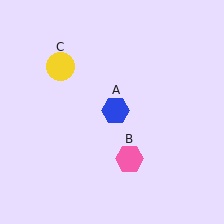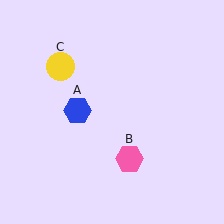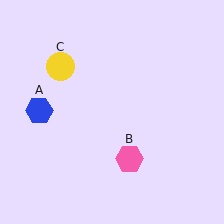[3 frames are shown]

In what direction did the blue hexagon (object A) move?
The blue hexagon (object A) moved left.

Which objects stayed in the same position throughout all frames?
Pink hexagon (object B) and yellow circle (object C) remained stationary.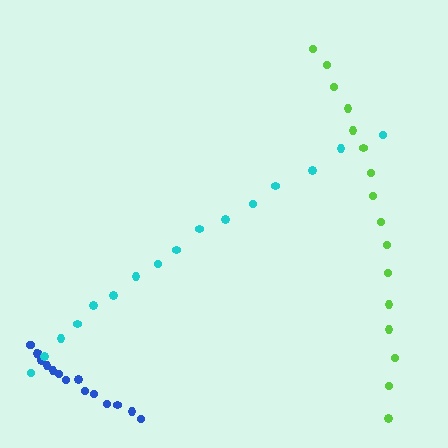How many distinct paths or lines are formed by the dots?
There are 3 distinct paths.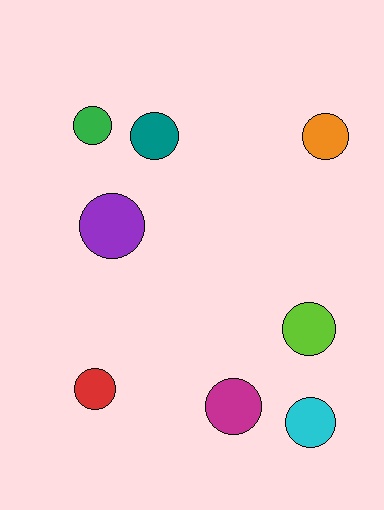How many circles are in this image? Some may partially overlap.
There are 8 circles.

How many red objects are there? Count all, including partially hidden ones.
There is 1 red object.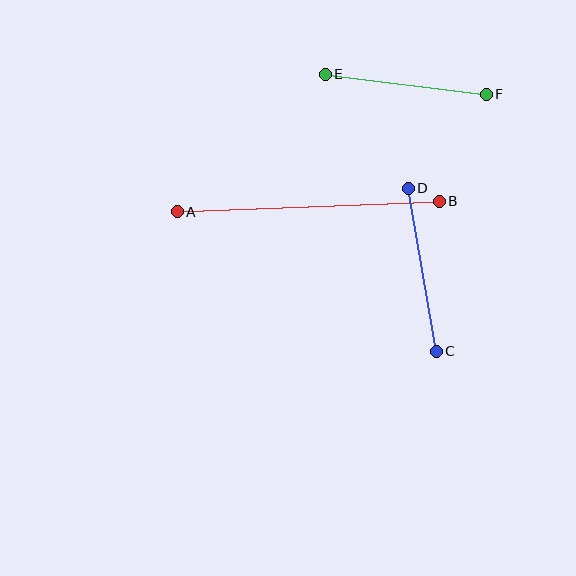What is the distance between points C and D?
The distance is approximately 165 pixels.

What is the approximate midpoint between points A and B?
The midpoint is at approximately (308, 206) pixels.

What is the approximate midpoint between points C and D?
The midpoint is at approximately (422, 270) pixels.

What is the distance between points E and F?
The distance is approximately 162 pixels.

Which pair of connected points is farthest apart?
Points A and B are farthest apart.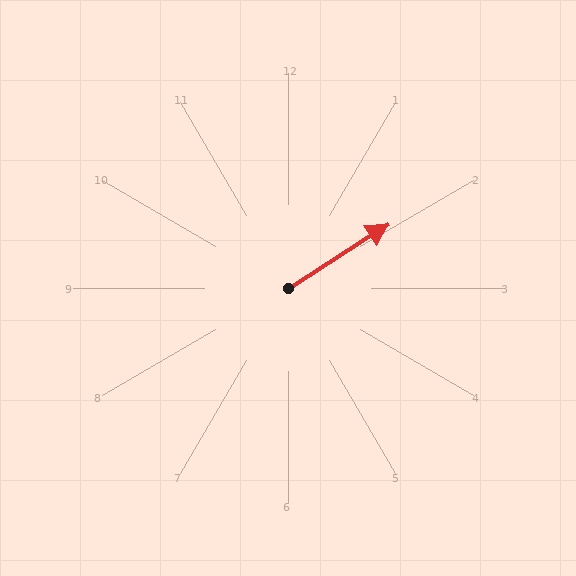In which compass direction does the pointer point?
Northeast.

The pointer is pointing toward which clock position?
Roughly 2 o'clock.